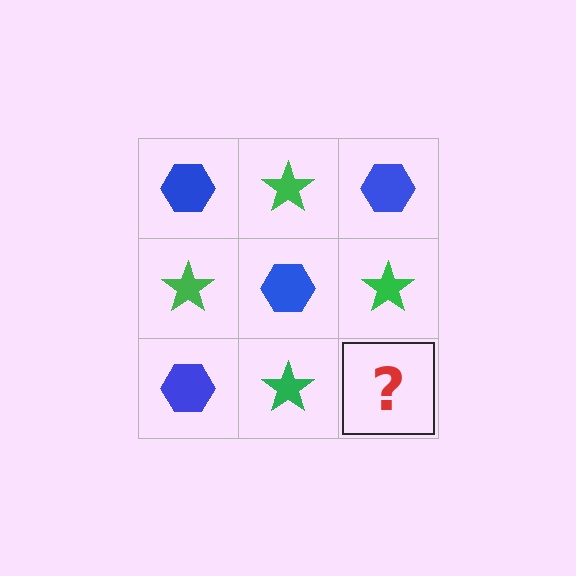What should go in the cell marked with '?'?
The missing cell should contain a blue hexagon.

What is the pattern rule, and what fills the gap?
The rule is that it alternates blue hexagon and green star in a checkerboard pattern. The gap should be filled with a blue hexagon.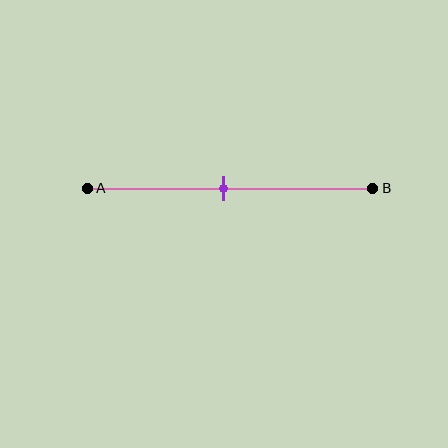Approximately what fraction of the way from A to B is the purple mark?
The purple mark is approximately 50% of the way from A to B.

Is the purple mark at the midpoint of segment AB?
Yes, the mark is approximately at the midpoint.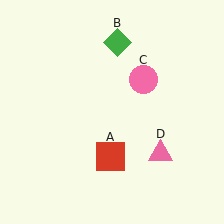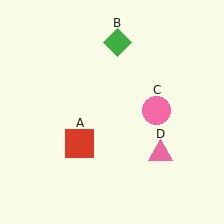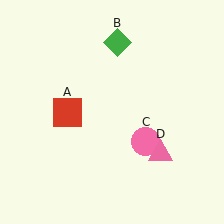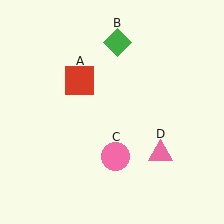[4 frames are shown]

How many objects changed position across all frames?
2 objects changed position: red square (object A), pink circle (object C).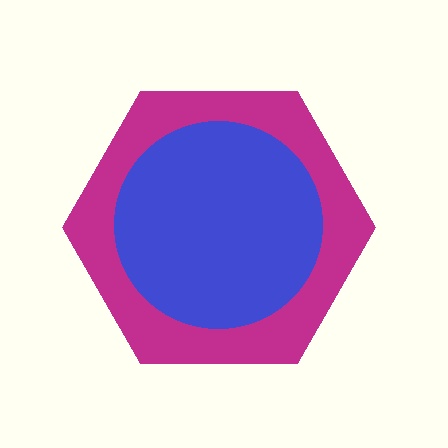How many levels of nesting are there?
2.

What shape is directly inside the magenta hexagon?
The blue circle.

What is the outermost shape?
The magenta hexagon.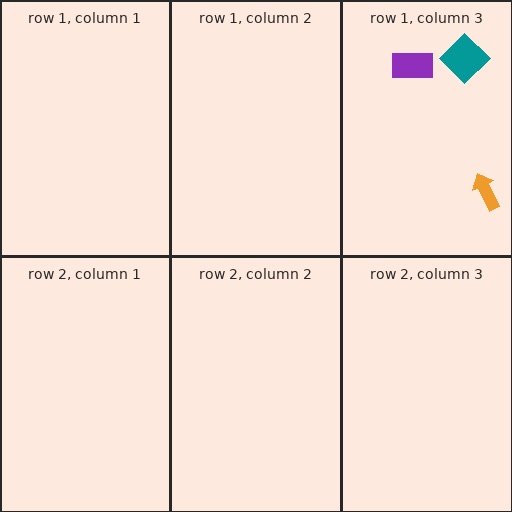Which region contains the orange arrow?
The row 1, column 3 region.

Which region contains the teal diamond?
The row 1, column 3 region.